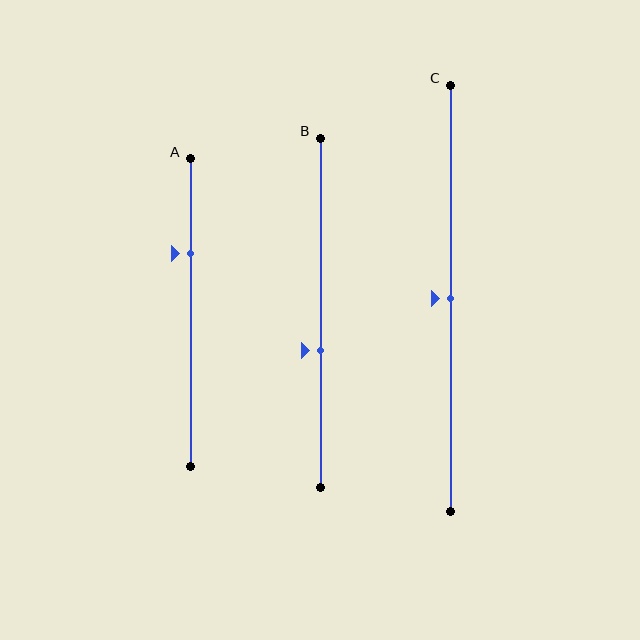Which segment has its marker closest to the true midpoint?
Segment C has its marker closest to the true midpoint.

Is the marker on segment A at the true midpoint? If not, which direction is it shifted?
No, the marker on segment A is shifted upward by about 19% of the segment length.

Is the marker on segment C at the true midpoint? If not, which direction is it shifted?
Yes, the marker on segment C is at the true midpoint.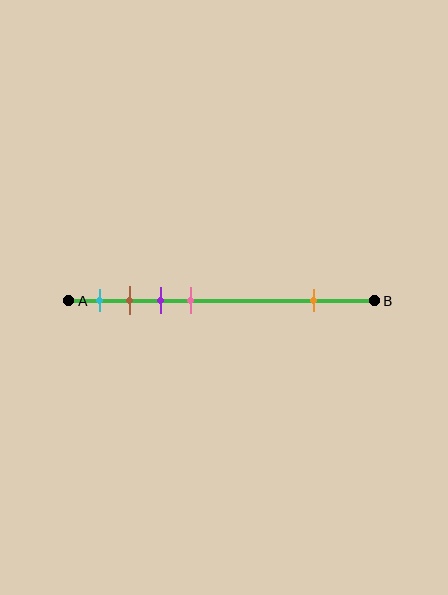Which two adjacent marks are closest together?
The brown and purple marks are the closest adjacent pair.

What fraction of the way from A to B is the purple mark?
The purple mark is approximately 30% (0.3) of the way from A to B.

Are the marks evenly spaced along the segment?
No, the marks are not evenly spaced.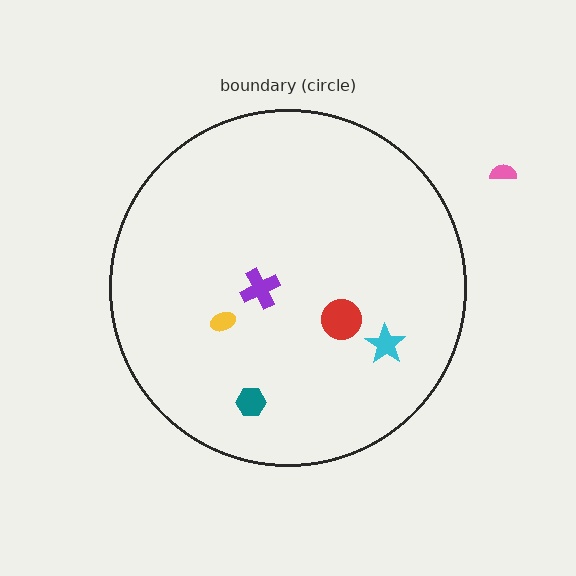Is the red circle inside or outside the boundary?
Inside.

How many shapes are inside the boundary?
5 inside, 1 outside.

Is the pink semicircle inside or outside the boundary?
Outside.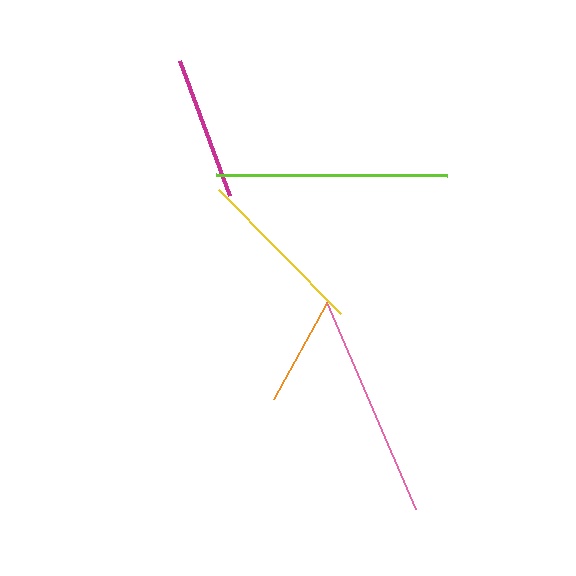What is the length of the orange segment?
The orange segment is approximately 110 pixels long.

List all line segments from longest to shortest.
From longest to shortest: lime, pink, yellow, magenta, orange.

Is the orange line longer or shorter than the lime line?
The lime line is longer than the orange line.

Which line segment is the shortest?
The orange line is the shortest at approximately 110 pixels.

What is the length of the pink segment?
The pink segment is approximately 226 pixels long.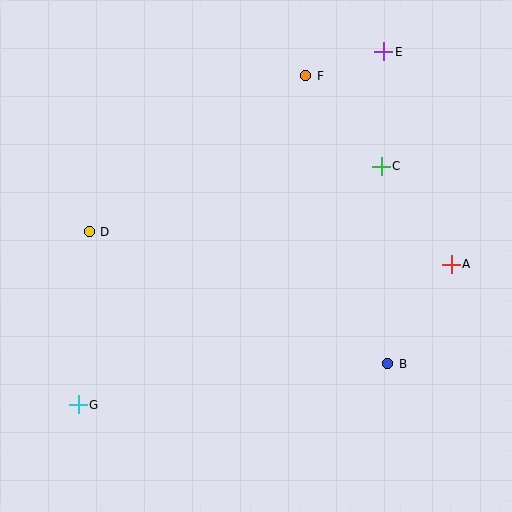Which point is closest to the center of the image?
Point C at (381, 166) is closest to the center.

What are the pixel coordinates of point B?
Point B is at (388, 364).